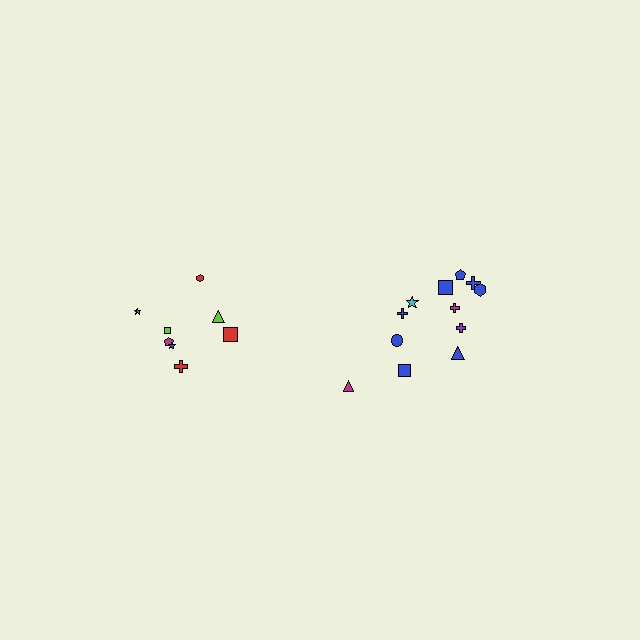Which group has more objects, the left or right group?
The right group.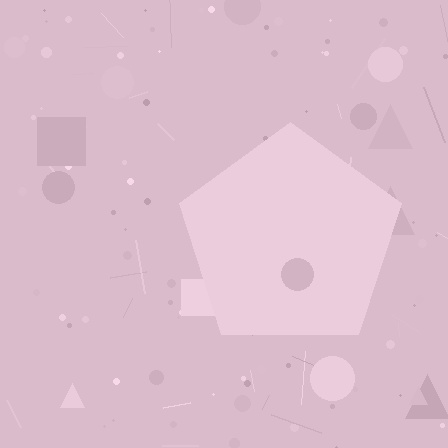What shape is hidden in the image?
A pentagon is hidden in the image.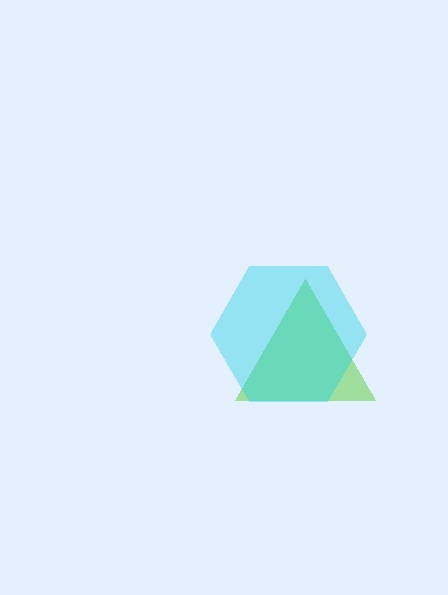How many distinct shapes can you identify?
There are 2 distinct shapes: a lime triangle, a cyan hexagon.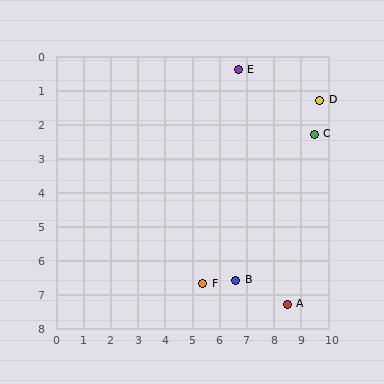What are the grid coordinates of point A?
Point A is at approximately (8.5, 7.3).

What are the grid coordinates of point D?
Point D is at approximately (9.7, 1.3).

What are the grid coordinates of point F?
Point F is at approximately (5.4, 6.7).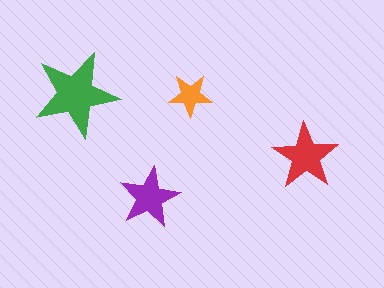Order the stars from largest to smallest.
the green one, the red one, the purple one, the orange one.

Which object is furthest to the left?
The green star is leftmost.